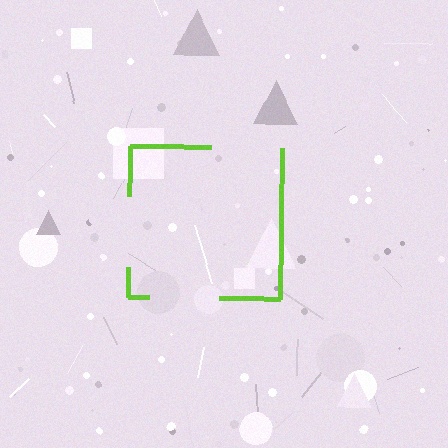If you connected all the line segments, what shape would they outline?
They would outline a square.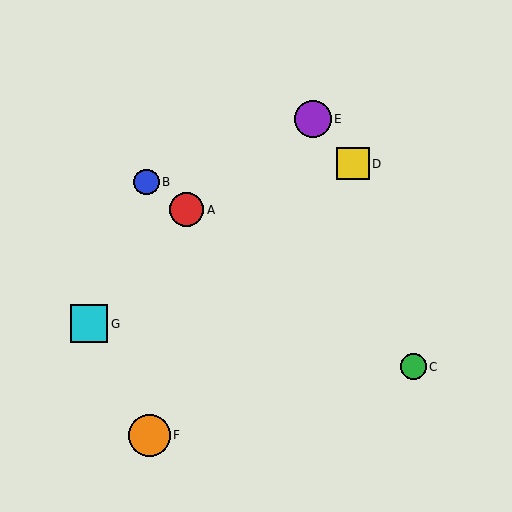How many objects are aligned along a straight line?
3 objects (A, B, C) are aligned along a straight line.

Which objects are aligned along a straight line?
Objects A, B, C are aligned along a straight line.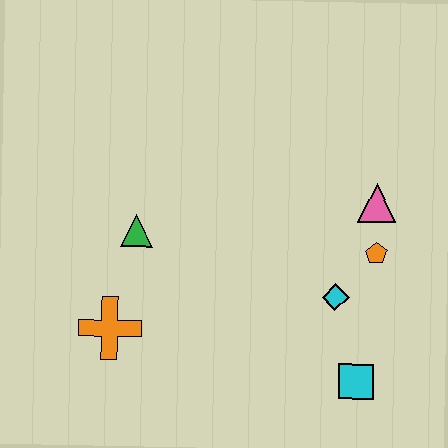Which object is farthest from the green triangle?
The cyan square is farthest from the green triangle.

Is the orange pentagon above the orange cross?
Yes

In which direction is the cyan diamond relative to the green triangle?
The cyan diamond is to the right of the green triangle.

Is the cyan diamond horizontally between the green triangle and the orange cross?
No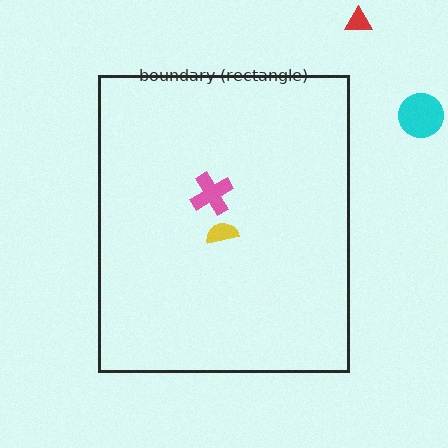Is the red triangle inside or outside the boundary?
Outside.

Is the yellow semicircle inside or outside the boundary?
Inside.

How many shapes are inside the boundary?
2 inside, 2 outside.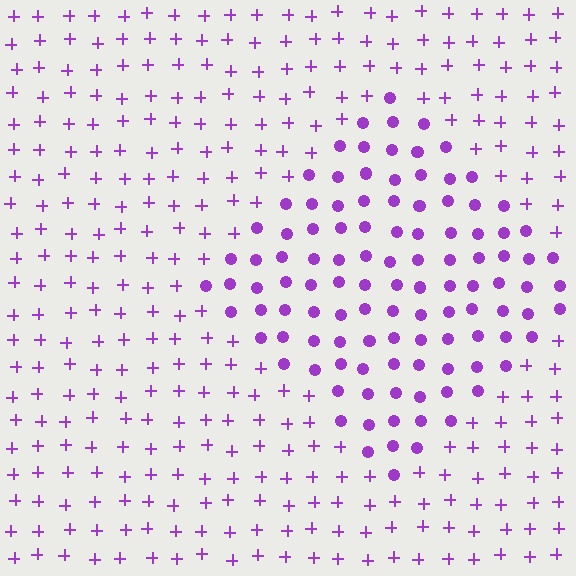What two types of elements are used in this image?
The image uses circles inside the diamond region and plus signs outside it.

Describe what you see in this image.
The image is filled with small purple elements arranged in a uniform grid. A diamond-shaped region contains circles, while the surrounding area contains plus signs. The boundary is defined purely by the change in element shape.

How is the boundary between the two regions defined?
The boundary is defined by a change in element shape: circles inside vs. plus signs outside. All elements share the same color and spacing.